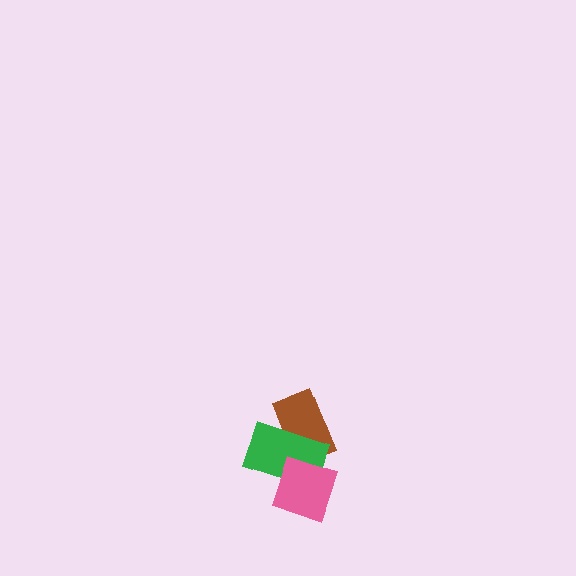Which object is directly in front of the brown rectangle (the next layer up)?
The green rectangle is directly in front of the brown rectangle.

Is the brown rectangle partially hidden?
Yes, it is partially covered by another shape.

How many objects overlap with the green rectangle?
2 objects overlap with the green rectangle.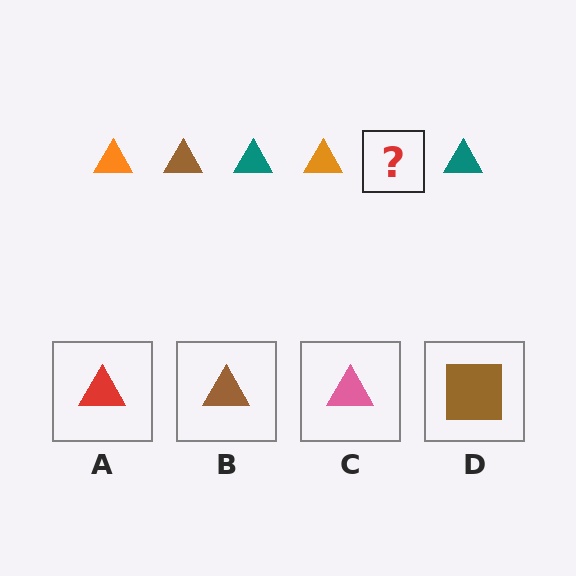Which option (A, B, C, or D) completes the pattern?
B.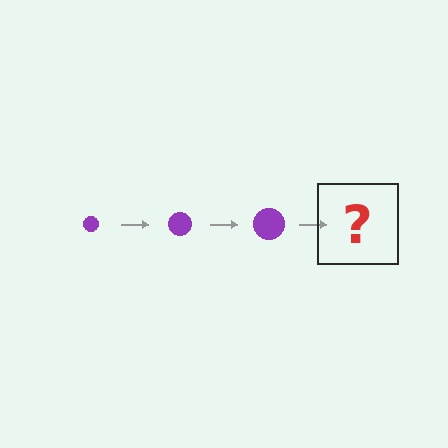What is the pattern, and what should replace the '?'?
The pattern is that the circle gets progressively larger each step. The '?' should be a purple circle, larger than the previous one.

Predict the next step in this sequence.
The next step is a purple circle, larger than the previous one.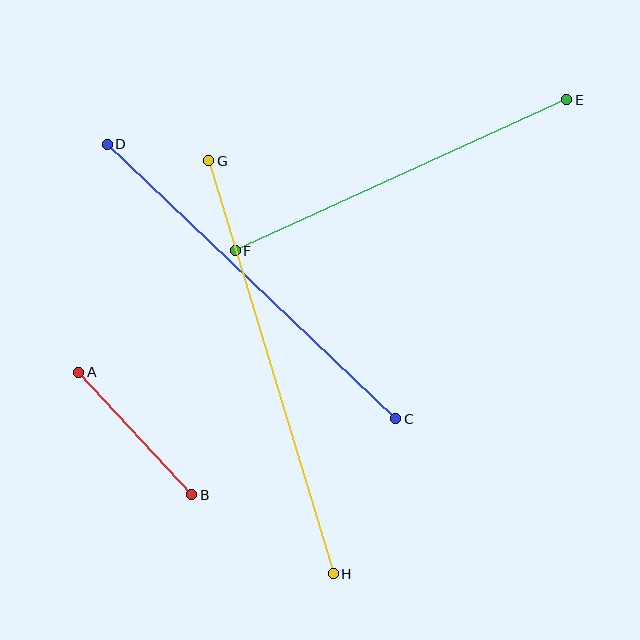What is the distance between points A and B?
The distance is approximately 167 pixels.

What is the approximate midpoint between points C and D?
The midpoint is at approximately (251, 281) pixels.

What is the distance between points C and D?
The distance is approximately 398 pixels.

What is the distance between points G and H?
The distance is approximately 431 pixels.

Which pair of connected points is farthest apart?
Points G and H are farthest apart.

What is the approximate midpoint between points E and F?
The midpoint is at approximately (401, 175) pixels.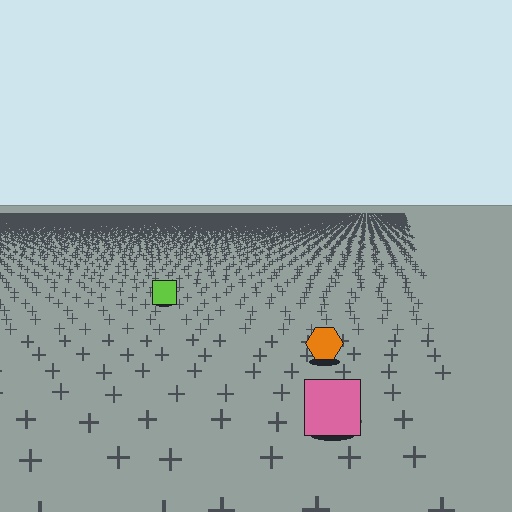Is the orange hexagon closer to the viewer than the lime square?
Yes. The orange hexagon is closer — you can tell from the texture gradient: the ground texture is coarser near it.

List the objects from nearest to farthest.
From nearest to farthest: the pink square, the orange hexagon, the lime square.